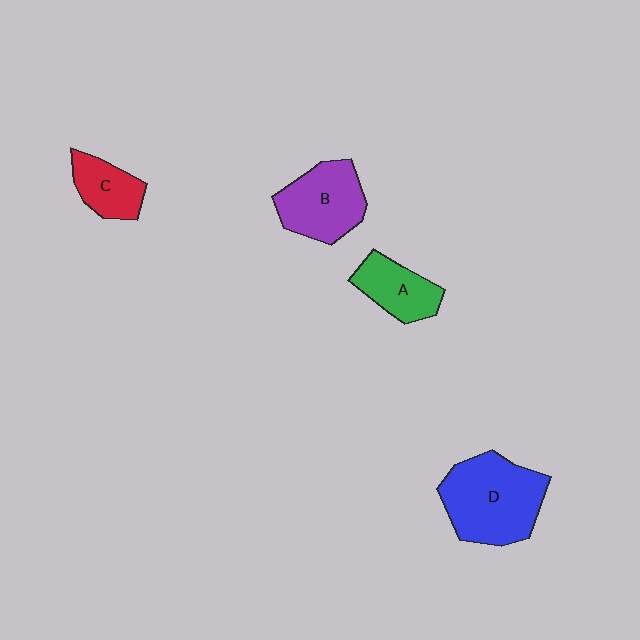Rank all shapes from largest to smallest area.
From largest to smallest: D (blue), B (purple), A (green), C (red).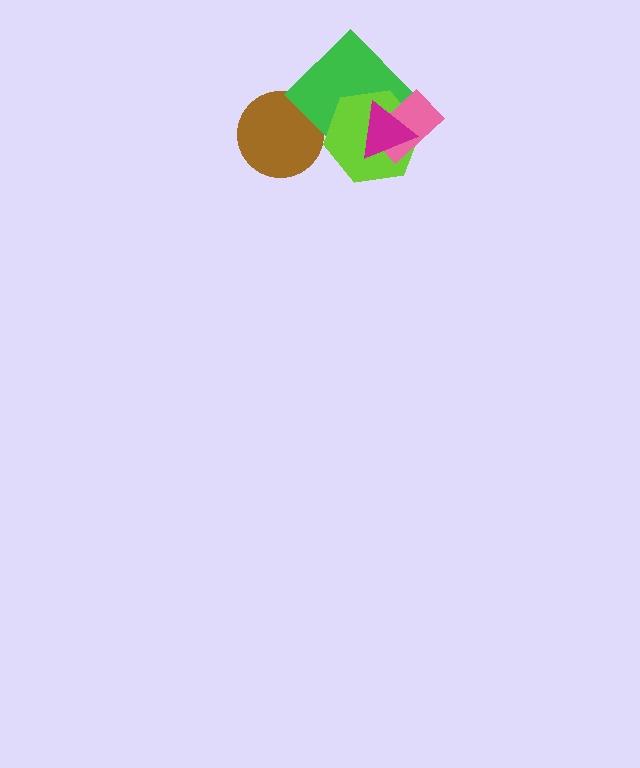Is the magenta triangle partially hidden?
No, no other shape covers it.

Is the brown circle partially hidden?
Yes, it is partially covered by another shape.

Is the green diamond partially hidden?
Yes, it is partially covered by another shape.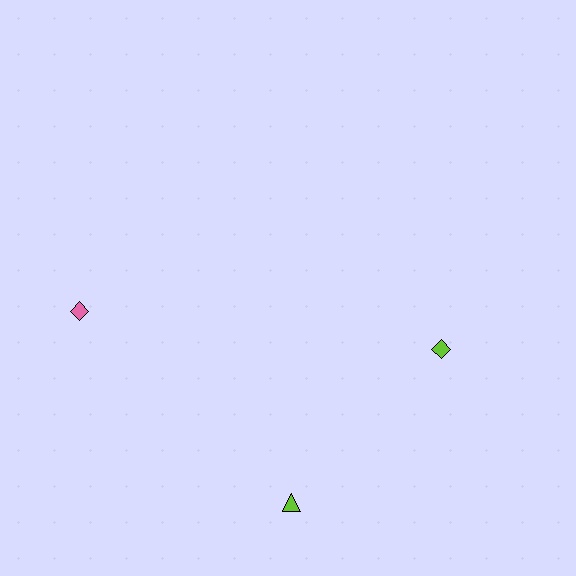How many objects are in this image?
There are 3 objects.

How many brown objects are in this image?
There are no brown objects.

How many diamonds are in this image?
There are 2 diamonds.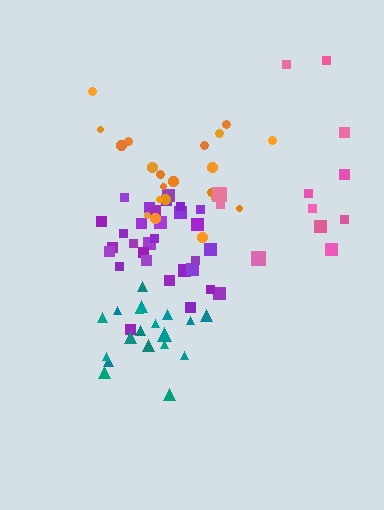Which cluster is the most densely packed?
Purple.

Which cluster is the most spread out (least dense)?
Pink.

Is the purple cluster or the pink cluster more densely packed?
Purple.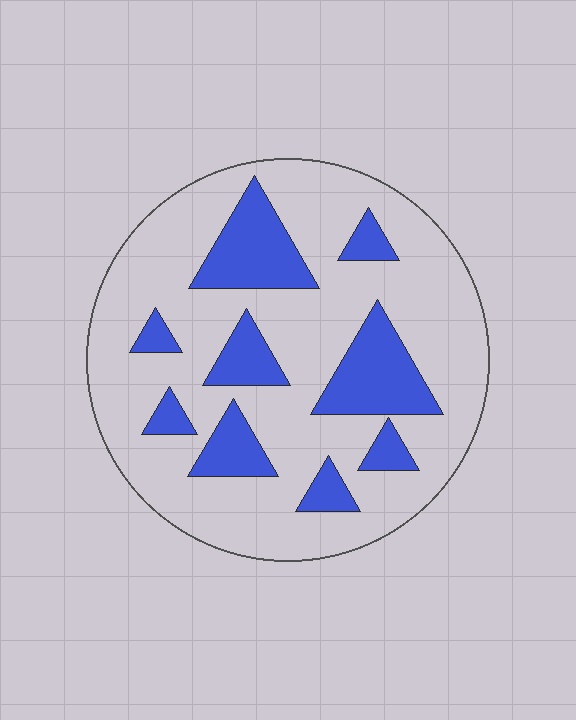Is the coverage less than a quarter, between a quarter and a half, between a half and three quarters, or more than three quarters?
Less than a quarter.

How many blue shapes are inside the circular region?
9.